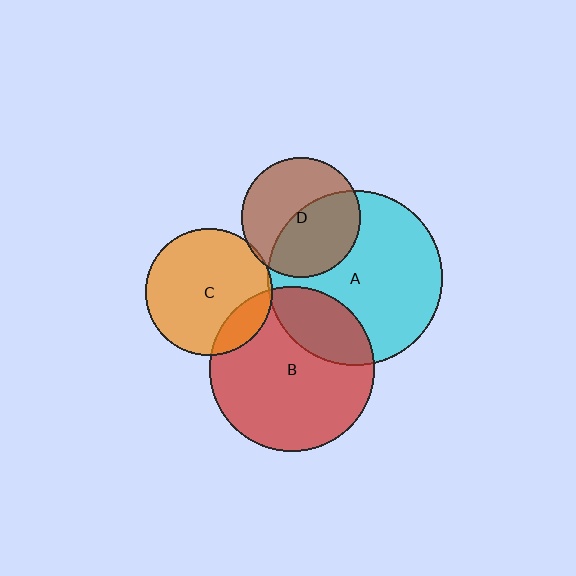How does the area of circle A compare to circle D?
Approximately 2.2 times.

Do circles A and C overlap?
Yes.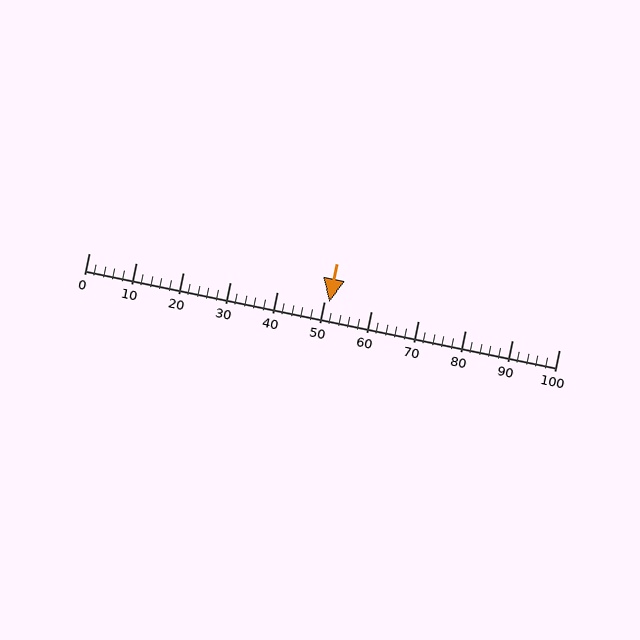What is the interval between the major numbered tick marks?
The major tick marks are spaced 10 units apart.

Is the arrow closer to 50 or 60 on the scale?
The arrow is closer to 50.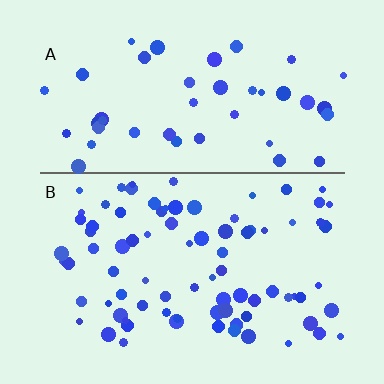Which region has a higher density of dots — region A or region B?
B (the bottom).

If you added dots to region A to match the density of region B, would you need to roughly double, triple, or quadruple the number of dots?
Approximately double.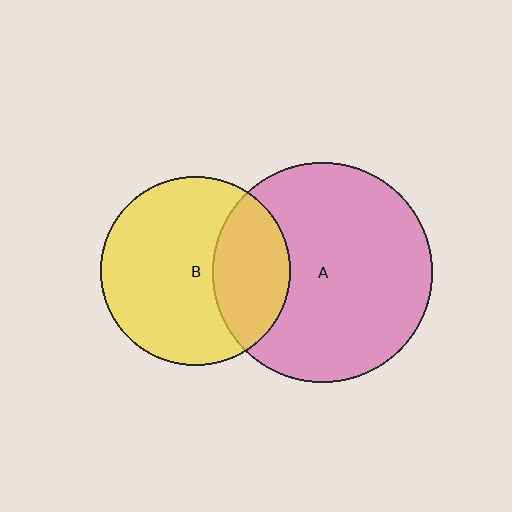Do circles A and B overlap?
Yes.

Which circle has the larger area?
Circle A (pink).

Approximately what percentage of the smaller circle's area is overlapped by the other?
Approximately 30%.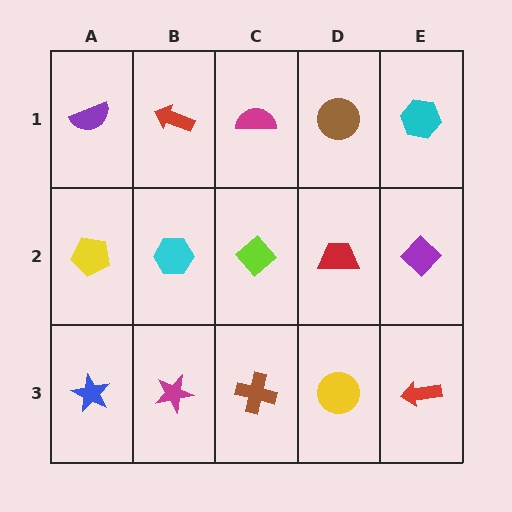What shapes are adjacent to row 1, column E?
A purple diamond (row 2, column E), a brown circle (row 1, column D).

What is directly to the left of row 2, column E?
A red trapezoid.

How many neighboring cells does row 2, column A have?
3.